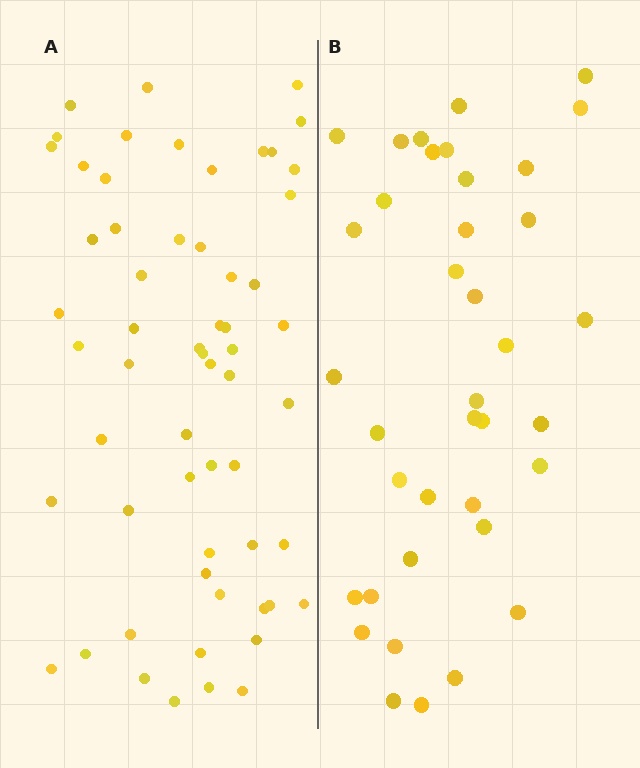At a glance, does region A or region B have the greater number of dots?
Region A (the left region) has more dots.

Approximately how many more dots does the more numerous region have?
Region A has approximately 20 more dots than region B.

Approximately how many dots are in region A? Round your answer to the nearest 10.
About 60 dots. (The exact count is 59, which rounds to 60.)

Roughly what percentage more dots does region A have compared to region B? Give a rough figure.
About 55% more.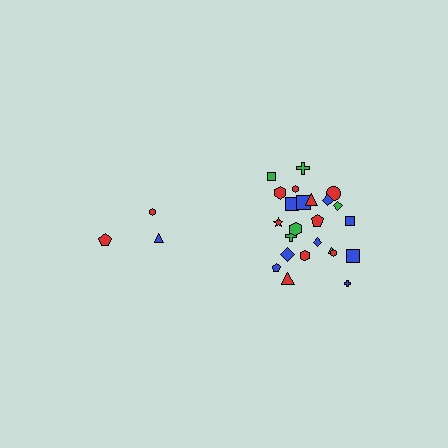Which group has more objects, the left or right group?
The right group.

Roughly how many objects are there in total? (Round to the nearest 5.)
Roughly 30 objects in total.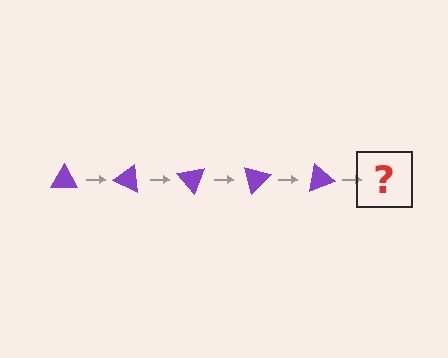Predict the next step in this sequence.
The next step is a purple triangle rotated 125 degrees.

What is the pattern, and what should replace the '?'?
The pattern is that the triangle rotates 25 degrees each step. The '?' should be a purple triangle rotated 125 degrees.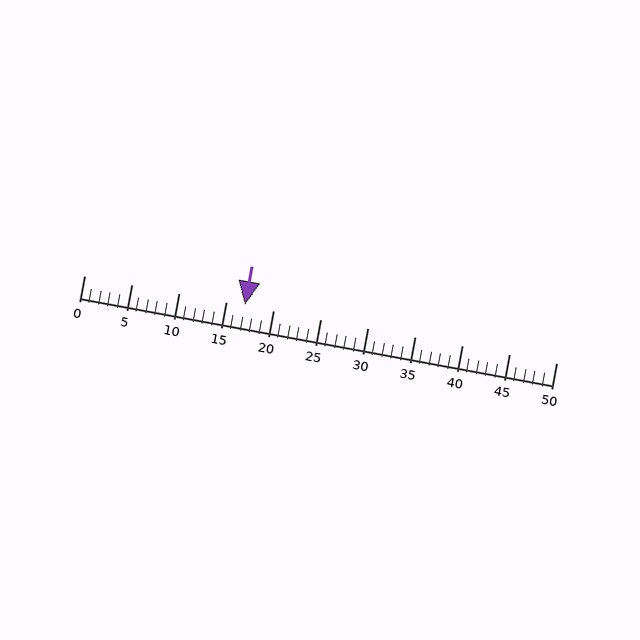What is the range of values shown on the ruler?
The ruler shows values from 0 to 50.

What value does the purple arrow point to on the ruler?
The purple arrow points to approximately 17.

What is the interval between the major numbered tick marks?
The major tick marks are spaced 5 units apart.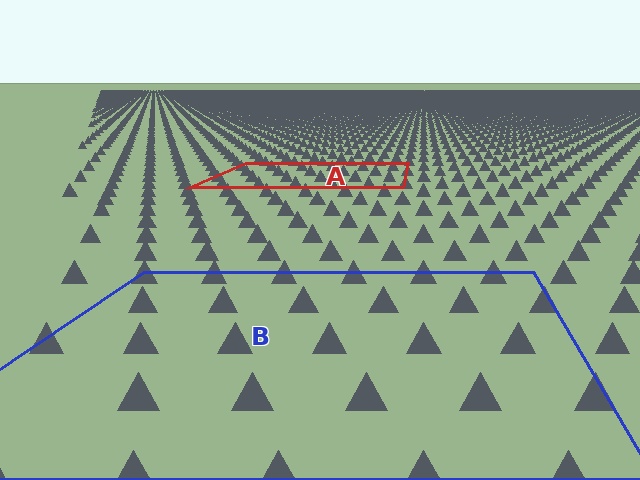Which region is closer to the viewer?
Region B is closer. The texture elements there are larger and more spread out.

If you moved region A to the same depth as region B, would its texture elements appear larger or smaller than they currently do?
They would appear larger. At a closer depth, the same texture elements are projected at a bigger on-screen size.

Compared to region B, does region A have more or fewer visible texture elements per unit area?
Region A has more texture elements per unit area — they are packed more densely because it is farther away.